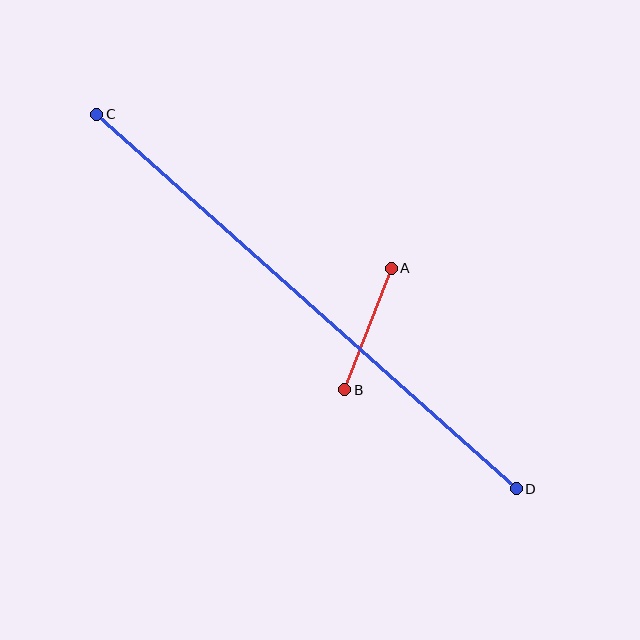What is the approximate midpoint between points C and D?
The midpoint is at approximately (307, 302) pixels.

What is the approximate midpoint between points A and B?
The midpoint is at approximately (368, 329) pixels.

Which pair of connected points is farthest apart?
Points C and D are farthest apart.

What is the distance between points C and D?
The distance is approximately 562 pixels.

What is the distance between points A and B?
The distance is approximately 130 pixels.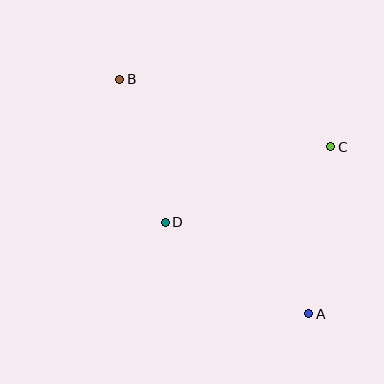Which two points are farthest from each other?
Points A and B are farthest from each other.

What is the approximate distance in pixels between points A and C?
The distance between A and C is approximately 168 pixels.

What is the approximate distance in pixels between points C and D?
The distance between C and D is approximately 182 pixels.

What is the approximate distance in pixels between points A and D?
The distance between A and D is approximately 170 pixels.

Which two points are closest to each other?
Points B and D are closest to each other.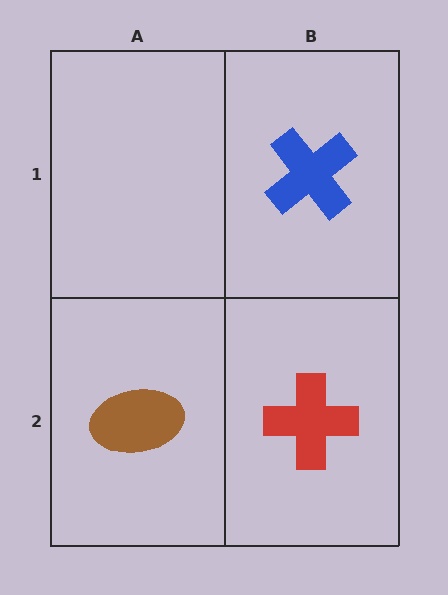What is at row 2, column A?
A brown ellipse.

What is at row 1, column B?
A blue cross.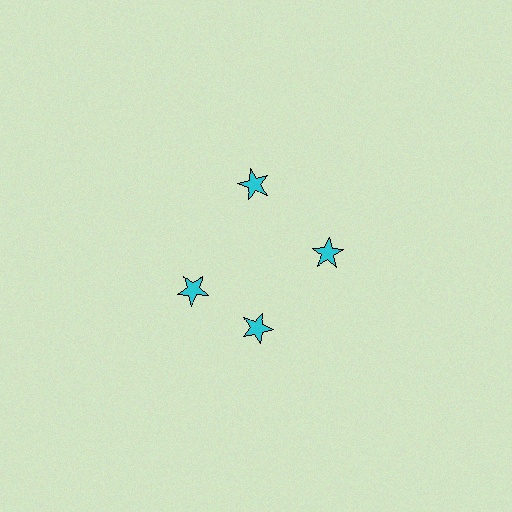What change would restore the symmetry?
The symmetry would be restored by rotating it back into even spacing with its neighbors so that all 4 stars sit at equal angles and equal distance from the center.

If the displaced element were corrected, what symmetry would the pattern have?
It would have 4-fold rotational symmetry — the pattern would map onto itself every 90 degrees.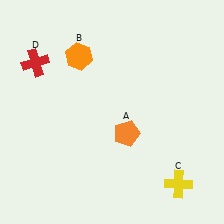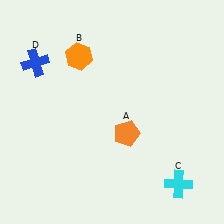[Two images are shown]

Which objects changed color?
C changed from yellow to cyan. D changed from red to blue.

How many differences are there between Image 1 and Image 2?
There are 2 differences between the two images.